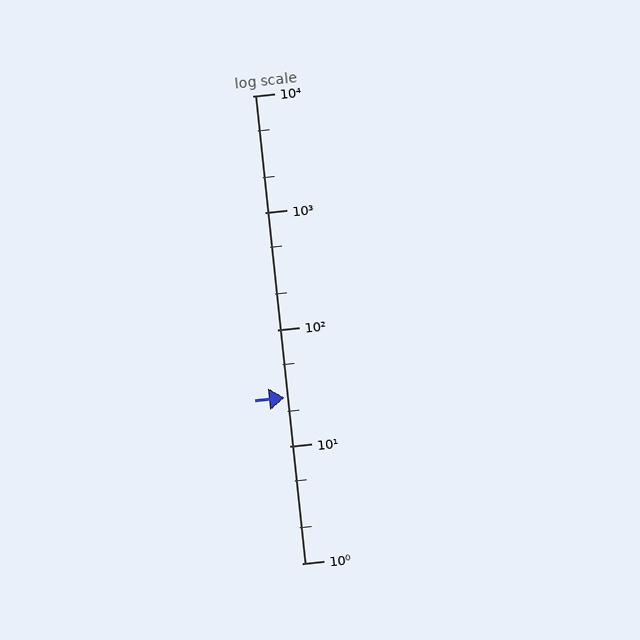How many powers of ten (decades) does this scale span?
The scale spans 4 decades, from 1 to 10000.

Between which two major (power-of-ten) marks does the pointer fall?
The pointer is between 10 and 100.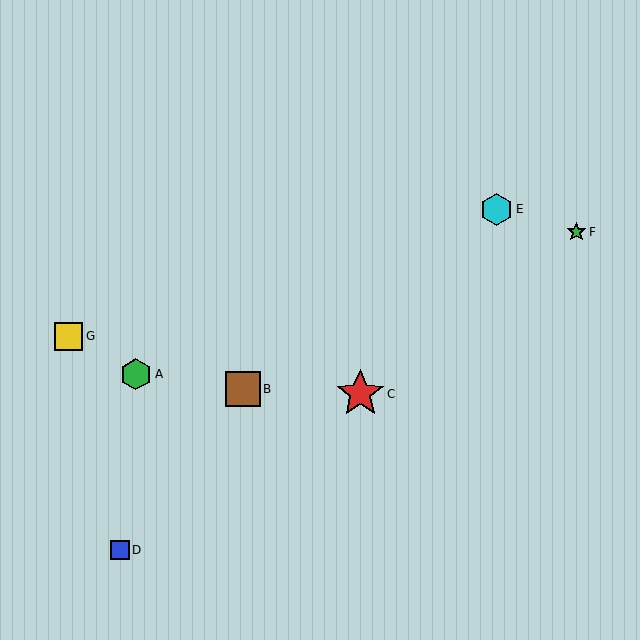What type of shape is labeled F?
Shape F is a green star.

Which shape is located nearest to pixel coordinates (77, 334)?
The yellow square (labeled G) at (69, 336) is nearest to that location.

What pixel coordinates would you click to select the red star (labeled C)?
Click at (360, 394) to select the red star C.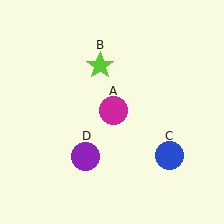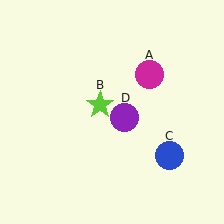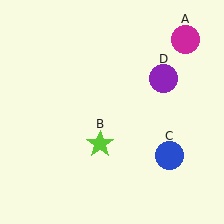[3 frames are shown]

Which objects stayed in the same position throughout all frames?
Blue circle (object C) remained stationary.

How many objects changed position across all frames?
3 objects changed position: magenta circle (object A), lime star (object B), purple circle (object D).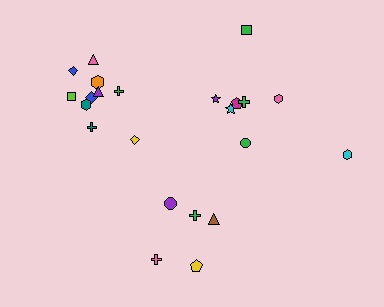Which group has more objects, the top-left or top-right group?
The top-left group.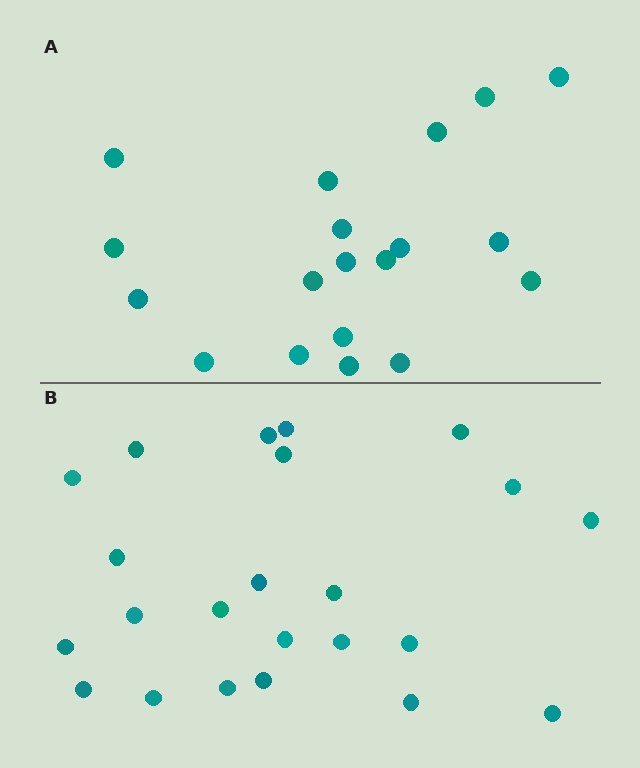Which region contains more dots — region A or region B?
Region B (the bottom region) has more dots.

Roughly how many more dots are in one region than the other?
Region B has about 4 more dots than region A.